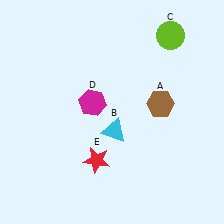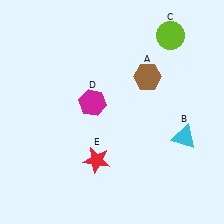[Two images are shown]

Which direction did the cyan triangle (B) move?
The cyan triangle (B) moved right.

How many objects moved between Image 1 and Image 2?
2 objects moved between the two images.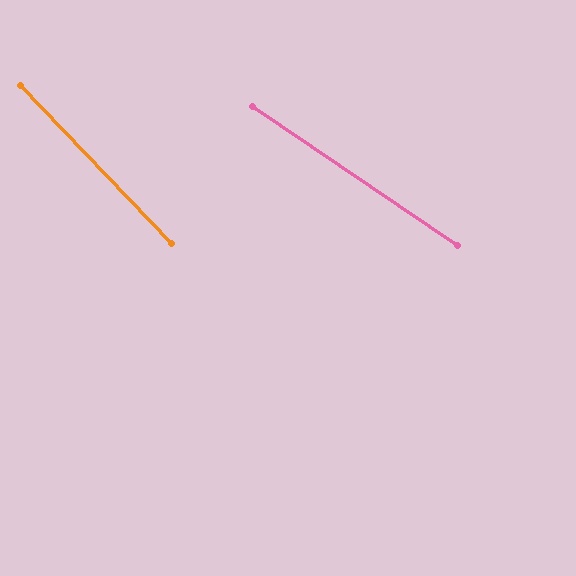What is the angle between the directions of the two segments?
Approximately 12 degrees.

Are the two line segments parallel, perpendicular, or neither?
Neither parallel nor perpendicular — they differ by about 12°.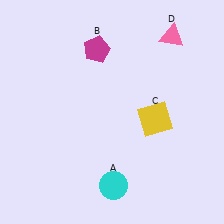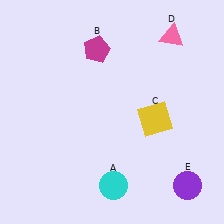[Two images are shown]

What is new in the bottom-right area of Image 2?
A purple circle (E) was added in the bottom-right area of Image 2.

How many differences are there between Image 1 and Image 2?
There is 1 difference between the two images.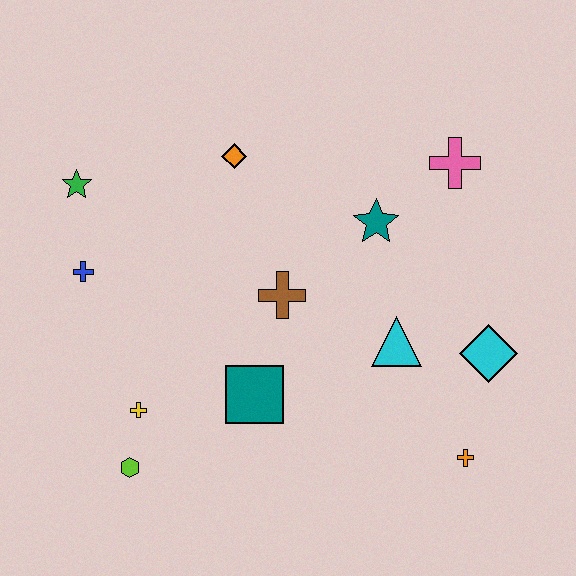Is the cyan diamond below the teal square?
No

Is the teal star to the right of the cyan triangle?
No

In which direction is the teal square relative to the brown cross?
The teal square is below the brown cross.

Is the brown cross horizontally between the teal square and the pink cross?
Yes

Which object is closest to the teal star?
The pink cross is closest to the teal star.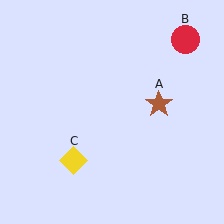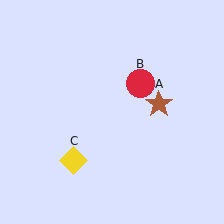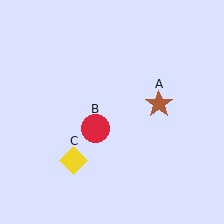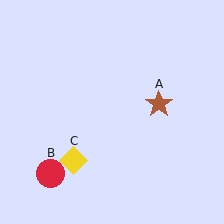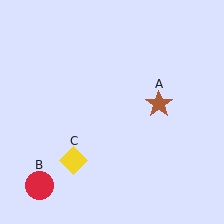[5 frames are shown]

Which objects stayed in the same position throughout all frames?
Brown star (object A) and yellow diamond (object C) remained stationary.